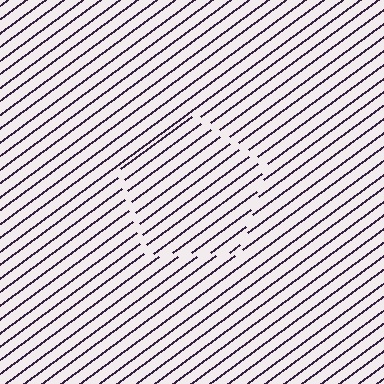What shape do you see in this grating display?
An illusory pentagon. The interior of the shape contains the same grating, shifted by half a period — the contour is defined by the phase discontinuity where line-ends from the inner and outer gratings abut.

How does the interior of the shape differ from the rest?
The interior of the shape contains the same grating, shifted by half a period — the contour is defined by the phase discontinuity where line-ends from the inner and outer gratings abut.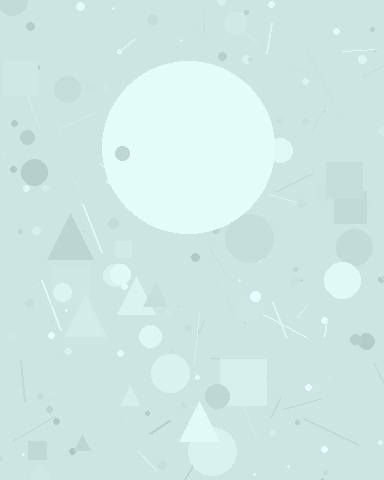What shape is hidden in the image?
A circle is hidden in the image.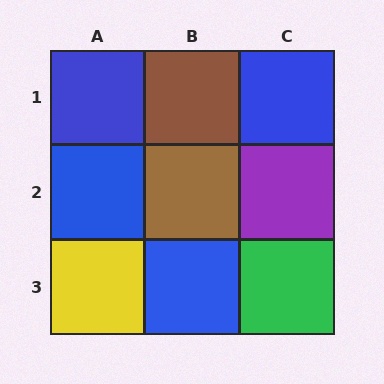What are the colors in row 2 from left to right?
Blue, brown, purple.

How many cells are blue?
4 cells are blue.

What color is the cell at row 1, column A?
Blue.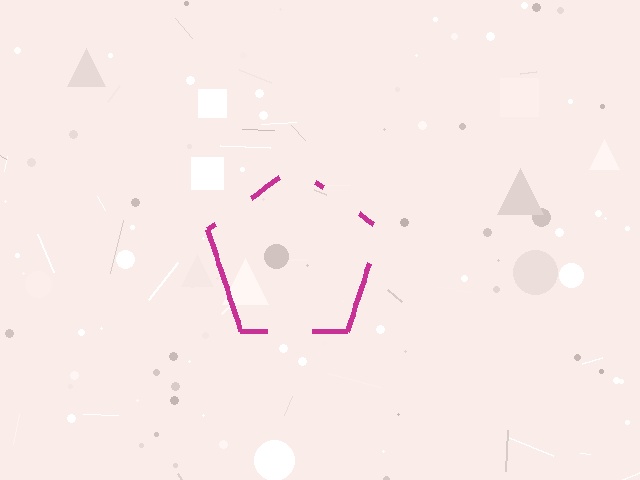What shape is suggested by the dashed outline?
The dashed outline suggests a pentagon.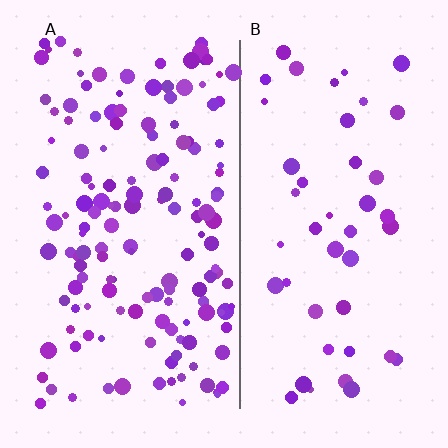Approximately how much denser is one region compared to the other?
Approximately 3.3× — region A over region B.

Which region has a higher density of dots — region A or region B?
A (the left).